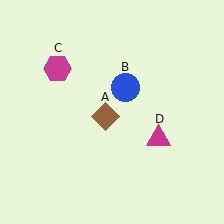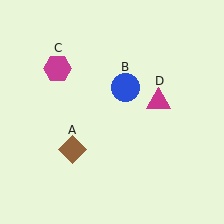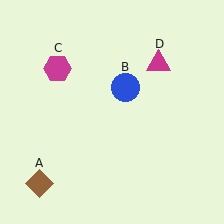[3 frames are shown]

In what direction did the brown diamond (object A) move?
The brown diamond (object A) moved down and to the left.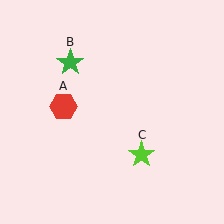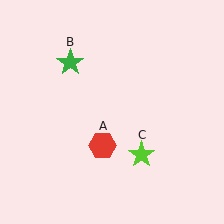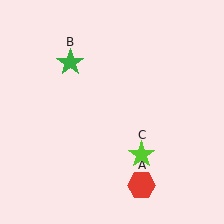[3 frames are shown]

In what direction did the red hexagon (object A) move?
The red hexagon (object A) moved down and to the right.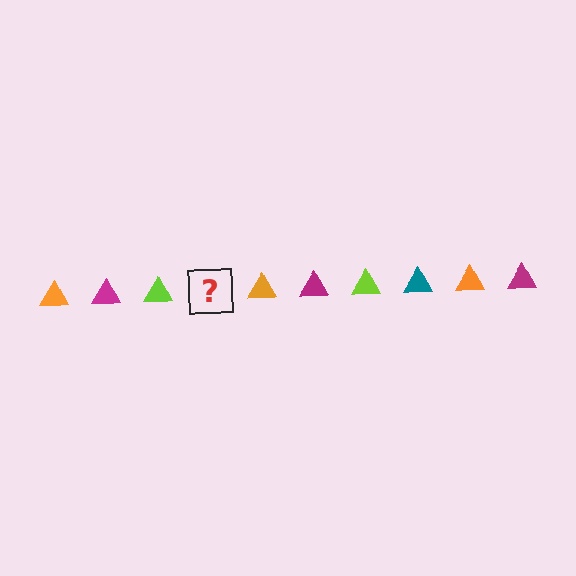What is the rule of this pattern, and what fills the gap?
The rule is that the pattern cycles through orange, magenta, lime, teal triangles. The gap should be filled with a teal triangle.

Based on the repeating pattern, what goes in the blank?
The blank should be a teal triangle.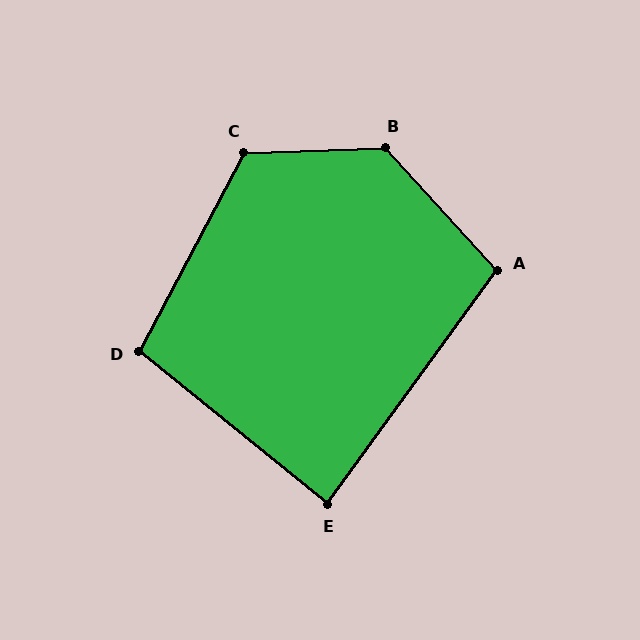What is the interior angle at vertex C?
Approximately 120 degrees (obtuse).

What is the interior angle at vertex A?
Approximately 102 degrees (obtuse).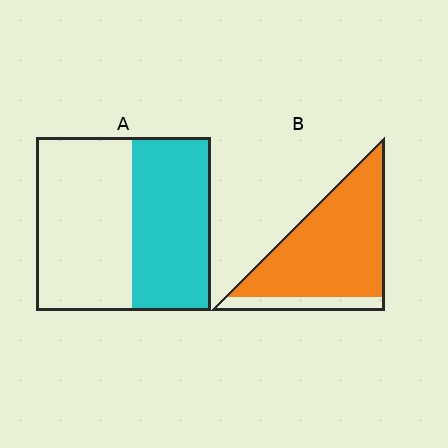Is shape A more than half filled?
No.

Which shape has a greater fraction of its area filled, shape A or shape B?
Shape B.